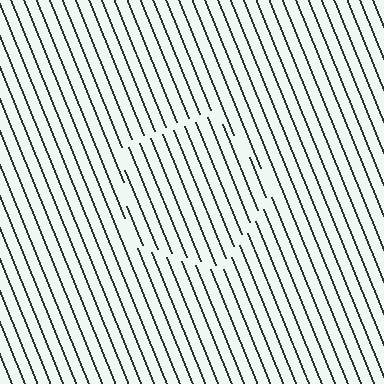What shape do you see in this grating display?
An illusory pentagon. The interior of the shape contains the same grating, shifted by half a period — the contour is defined by the phase discontinuity where line-ends from the inner and outer gratings abut.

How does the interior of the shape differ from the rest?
The interior of the shape contains the same grating, shifted by half a period — the contour is defined by the phase discontinuity where line-ends from the inner and outer gratings abut.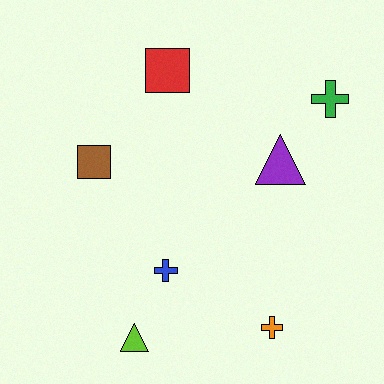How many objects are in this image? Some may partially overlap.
There are 7 objects.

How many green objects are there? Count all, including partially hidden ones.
There is 1 green object.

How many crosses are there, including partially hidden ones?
There are 3 crosses.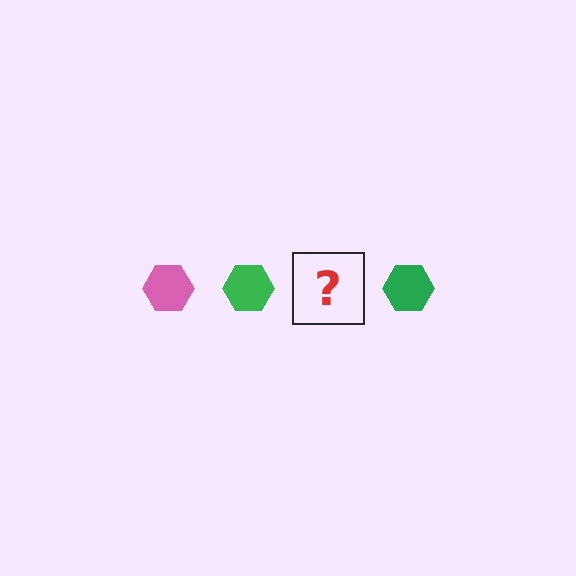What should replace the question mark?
The question mark should be replaced with a pink hexagon.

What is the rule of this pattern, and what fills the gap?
The rule is that the pattern cycles through pink, green hexagons. The gap should be filled with a pink hexagon.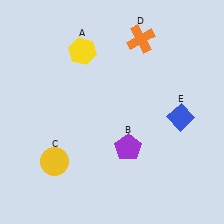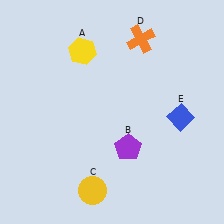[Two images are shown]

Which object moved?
The yellow circle (C) moved right.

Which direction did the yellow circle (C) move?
The yellow circle (C) moved right.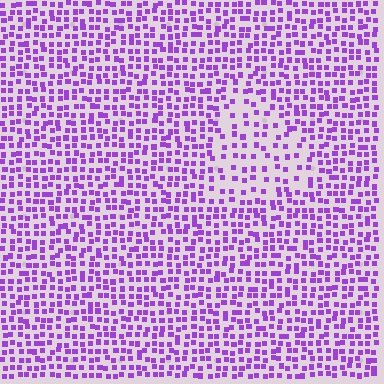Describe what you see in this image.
The image contains small purple elements arranged at two different densities. A triangle-shaped region is visible where the elements are less densely packed than the surrounding area.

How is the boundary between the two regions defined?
The boundary is defined by a change in element density (approximately 1.9x ratio). All elements are the same color, size, and shape.